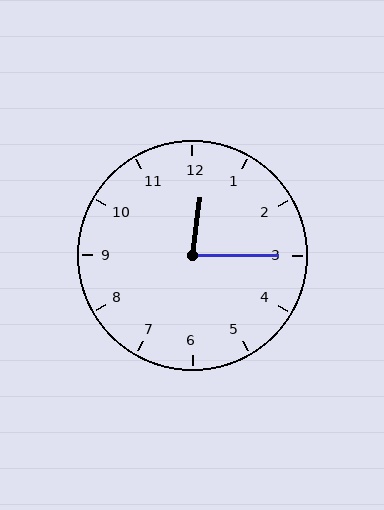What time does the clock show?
12:15.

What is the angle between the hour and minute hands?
Approximately 82 degrees.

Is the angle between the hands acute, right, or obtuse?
It is acute.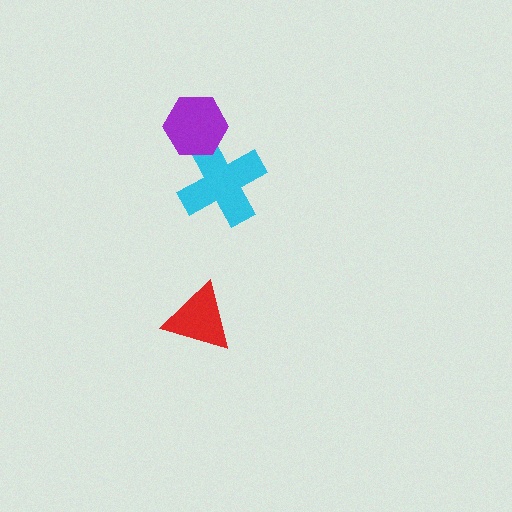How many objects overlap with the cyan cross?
1 object overlaps with the cyan cross.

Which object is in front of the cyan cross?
The purple hexagon is in front of the cyan cross.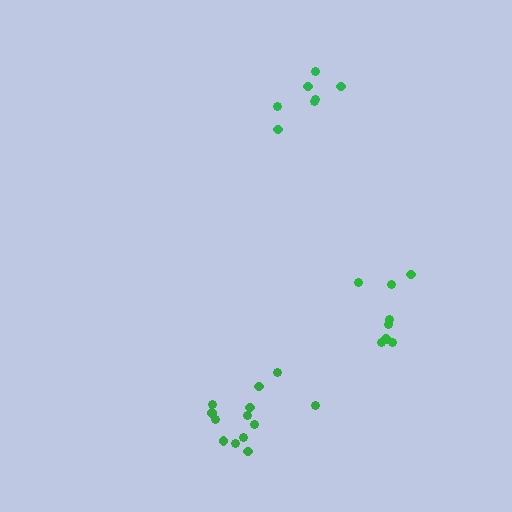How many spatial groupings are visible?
There are 3 spatial groupings.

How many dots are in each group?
Group 1: 13 dots, Group 2: 8 dots, Group 3: 7 dots (28 total).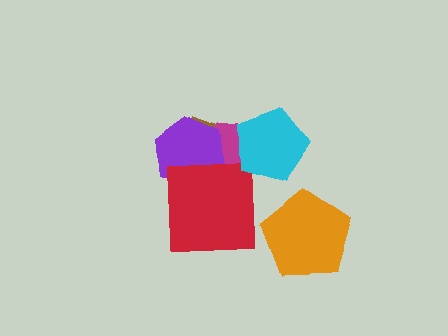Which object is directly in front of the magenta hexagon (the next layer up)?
The purple hexagon is directly in front of the magenta hexagon.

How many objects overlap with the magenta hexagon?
4 objects overlap with the magenta hexagon.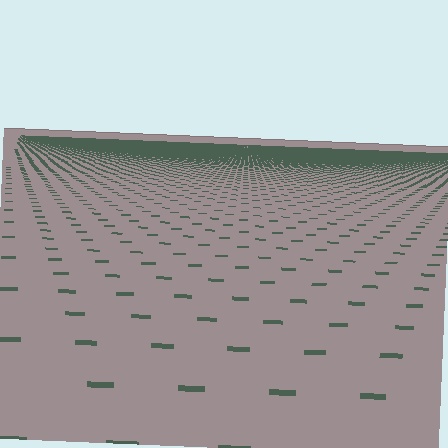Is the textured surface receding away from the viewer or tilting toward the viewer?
The surface is receding away from the viewer. Texture elements get smaller and denser toward the top.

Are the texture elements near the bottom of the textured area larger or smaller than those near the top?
Larger. Near the bottom, elements are closer to the viewer and appear at a bigger on-screen size.